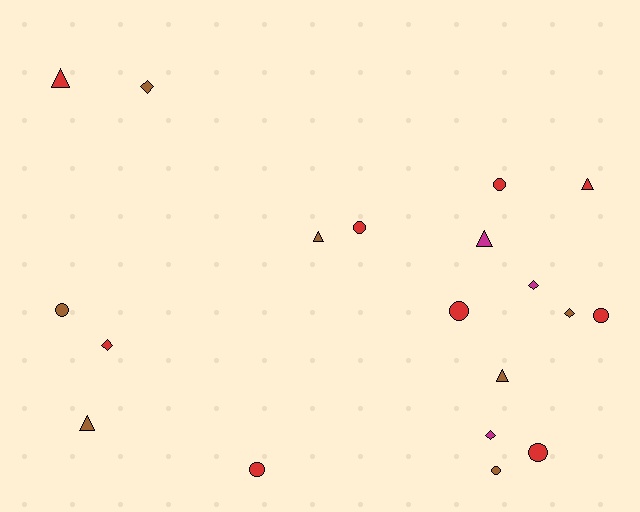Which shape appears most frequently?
Circle, with 8 objects.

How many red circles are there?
There are 6 red circles.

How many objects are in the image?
There are 19 objects.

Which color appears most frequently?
Red, with 9 objects.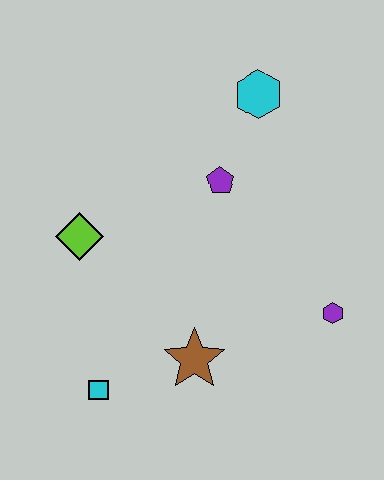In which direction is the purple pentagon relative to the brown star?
The purple pentagon is above the brown star.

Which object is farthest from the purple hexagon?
The lime diamond is farthest from the purple hexagon.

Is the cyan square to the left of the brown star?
Yes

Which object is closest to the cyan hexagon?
The purple pentagon is closest to the cyan hexagon.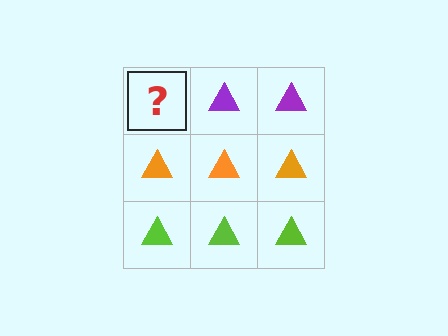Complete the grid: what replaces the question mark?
The question mark should be replaced with a purple triangle.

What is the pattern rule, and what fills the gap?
The rule is that each row has a consistent color. The gap should be filled with a purple triangle.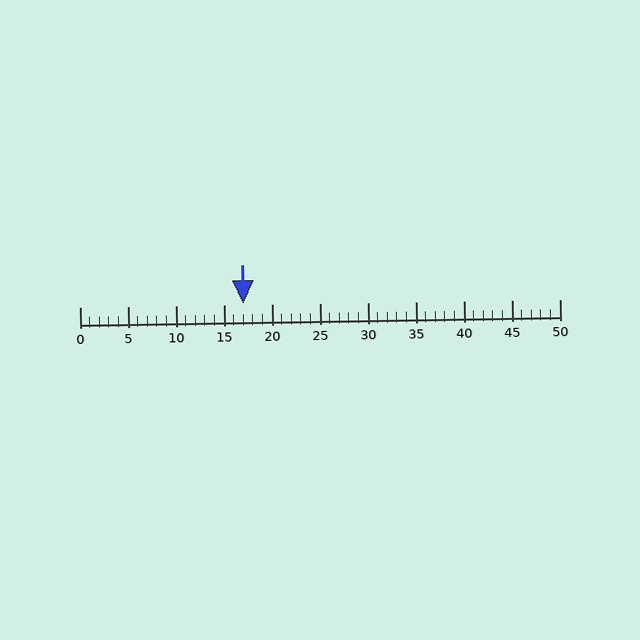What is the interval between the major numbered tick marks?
The major tick marks are spaced 5 units apart.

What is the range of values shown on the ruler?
The ruler shows values from 0 to 50.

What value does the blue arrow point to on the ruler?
The blue arrow points to approximately 17.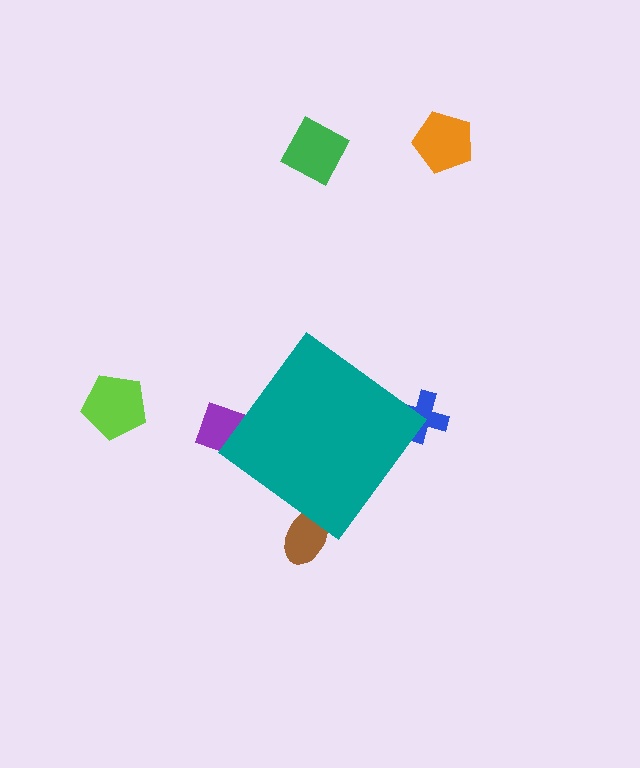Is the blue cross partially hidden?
Yes, the blue cross is partially hidden behind the teal diamond.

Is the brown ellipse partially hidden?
Yes, the brown ellipse is partially hidden behind the teal diamond.